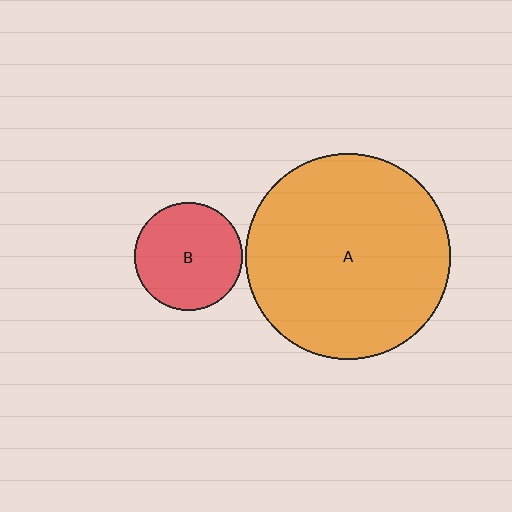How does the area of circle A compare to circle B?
Approximately 3.6 times.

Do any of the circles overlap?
No, none of the circles overlap.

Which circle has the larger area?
Circle A (orange).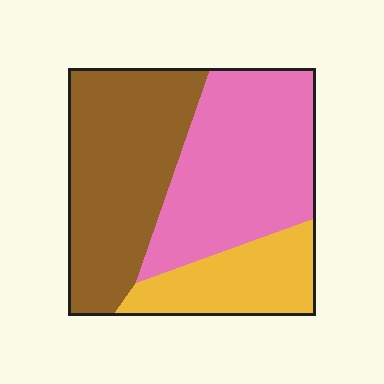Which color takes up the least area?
Yellow, at roughly 20%.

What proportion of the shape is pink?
Pink takes up between a third and a half of the shape.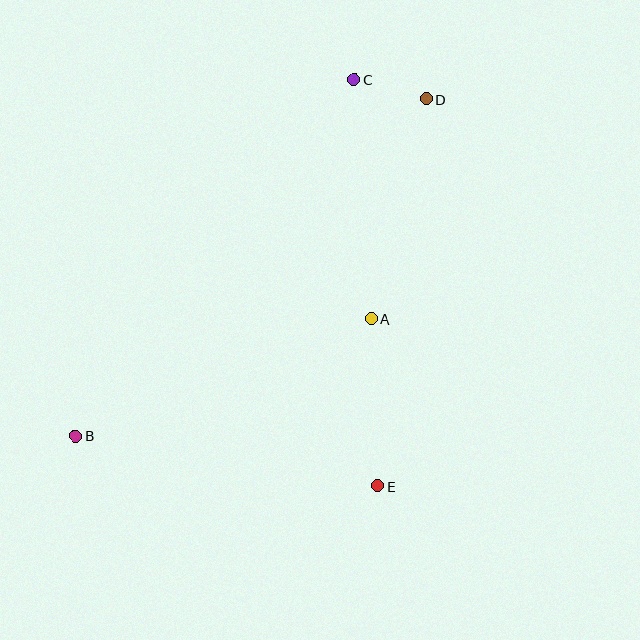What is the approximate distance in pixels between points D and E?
The distance between D and E is approximately 390 pixels.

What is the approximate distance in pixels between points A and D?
The distance between A and D is approximately 227 pixels.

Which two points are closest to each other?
Points C and D are closest to each other.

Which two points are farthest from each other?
Points B and D are farthest from each other.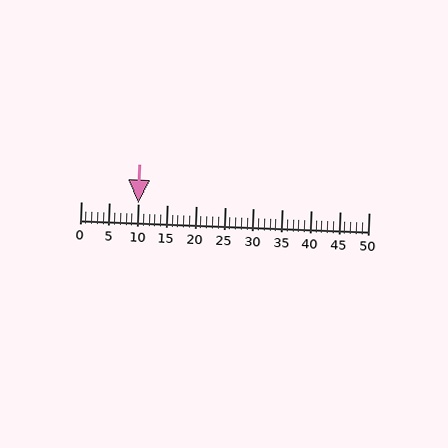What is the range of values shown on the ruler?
The ruler shows values from 0 to 50.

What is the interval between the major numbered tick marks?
The major tick marks are spaced 5 units apart.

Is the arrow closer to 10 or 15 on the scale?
The arrow is closer to 10.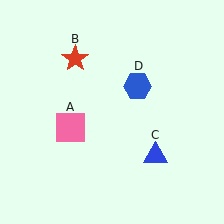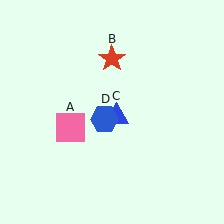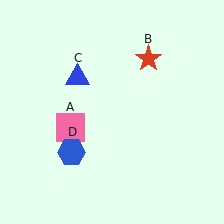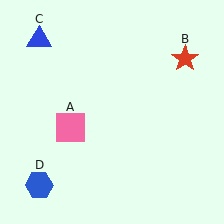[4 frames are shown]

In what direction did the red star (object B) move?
The red star (object B) moved right.